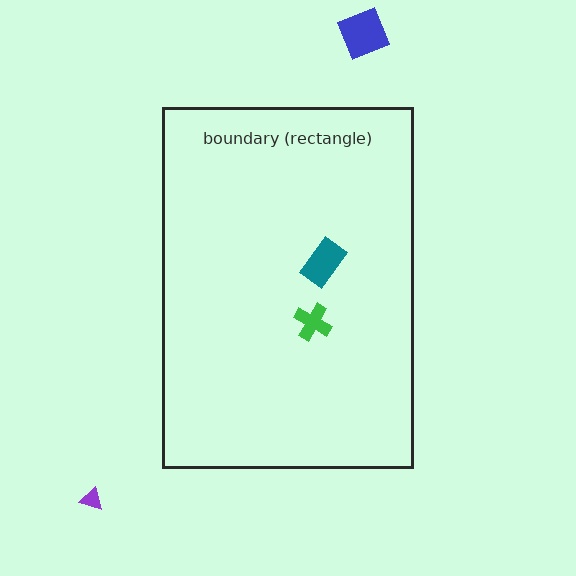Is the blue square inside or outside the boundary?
Outside.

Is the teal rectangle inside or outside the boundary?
Inside.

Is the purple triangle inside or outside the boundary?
Outside.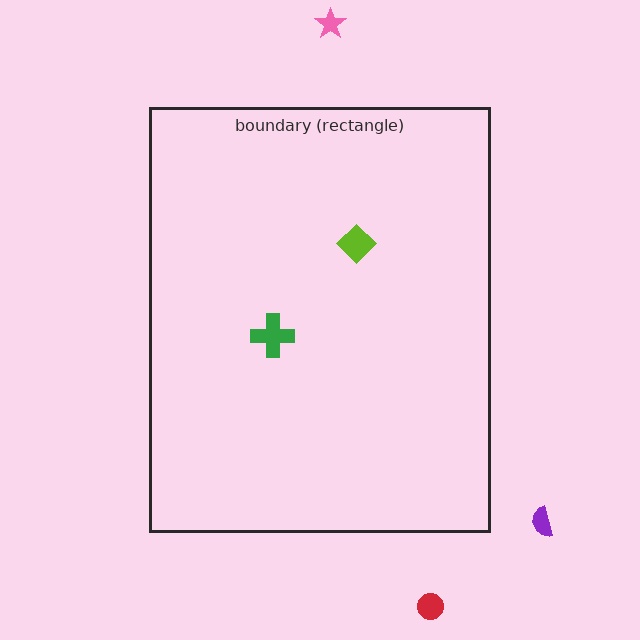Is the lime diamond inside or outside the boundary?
Inside.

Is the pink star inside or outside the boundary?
Outside.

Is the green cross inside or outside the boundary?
Inside.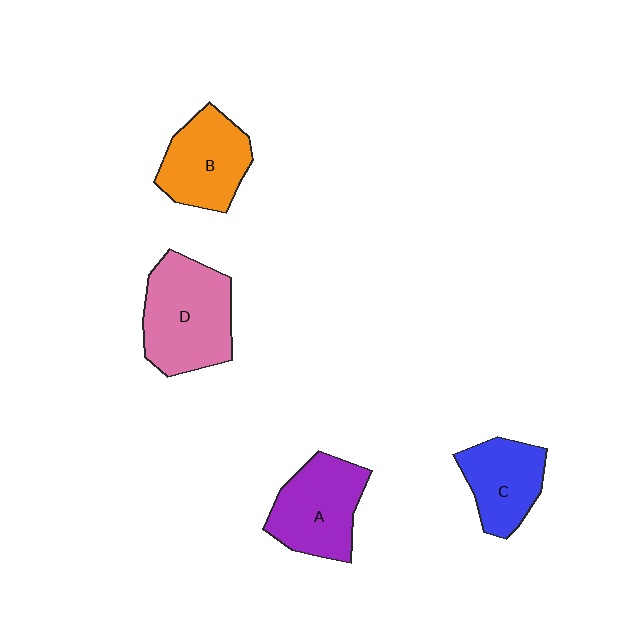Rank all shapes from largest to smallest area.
From largest to smallest: D (pink), A (purple), B (orange), C (blue).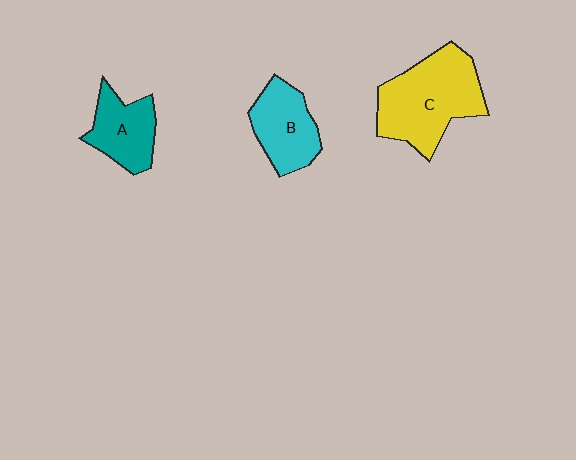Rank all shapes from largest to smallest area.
From largest to smallest: C (yellow), B (cyan), A (teal).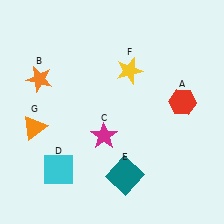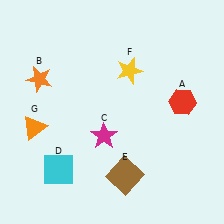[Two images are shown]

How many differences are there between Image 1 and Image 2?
There is 1 difference between the two images.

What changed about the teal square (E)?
In Image 1, E is teal. In Image 2, it changed to brown.